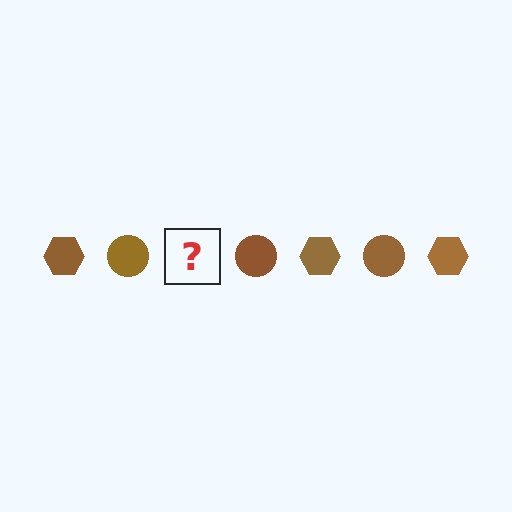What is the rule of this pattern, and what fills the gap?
The rule is that the pattern cycles through hexagon, circle shapes in brown. The gap should be filled with a brown hexagon.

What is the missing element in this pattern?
The missing element is a brown hexagon.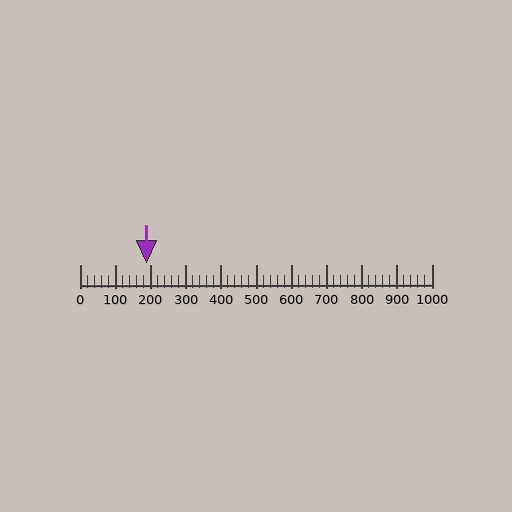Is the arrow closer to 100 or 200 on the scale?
The arrow is closer to 200.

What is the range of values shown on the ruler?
The ruler shows values from 0 to 1000.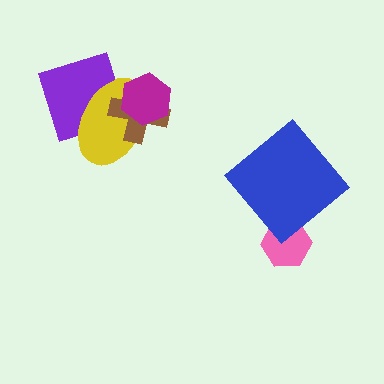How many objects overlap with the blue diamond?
1 object overlaps with the blue diamond.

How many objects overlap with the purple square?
2 objects overlap with the purple square.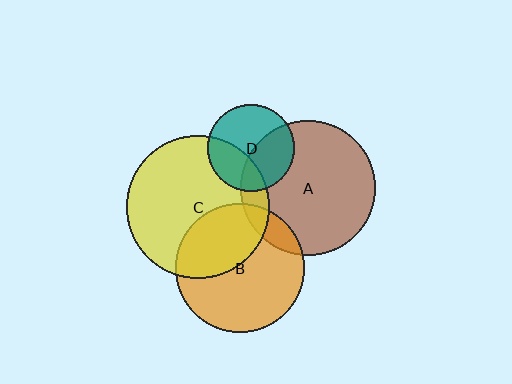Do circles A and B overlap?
Yes.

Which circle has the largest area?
Circle C (yellow).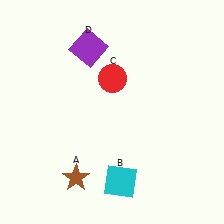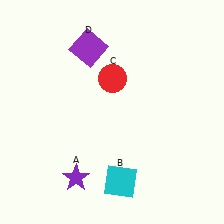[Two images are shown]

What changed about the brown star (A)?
In Image 1, A is brown. In Image 2, it changed to purple.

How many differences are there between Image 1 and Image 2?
There is 1 difference between the two images.